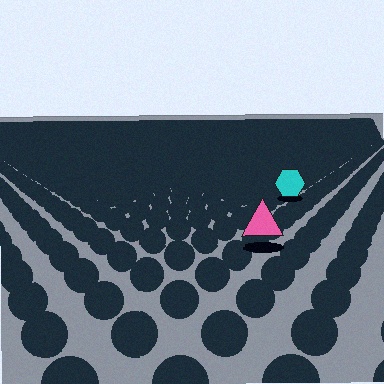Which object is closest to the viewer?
The pink triangle is closest. The texture marks near it are larger and more spread out.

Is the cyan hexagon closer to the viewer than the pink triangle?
No. The pink triangle is closer — you can tell from the texture gradient: the ground texture is coarser near it.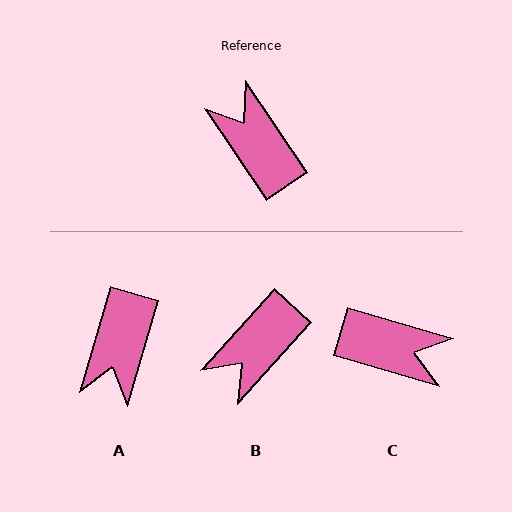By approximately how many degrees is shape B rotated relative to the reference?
Approximately 104 degrees counter-clockwise.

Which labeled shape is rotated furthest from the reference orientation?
C, about 140 degrees away.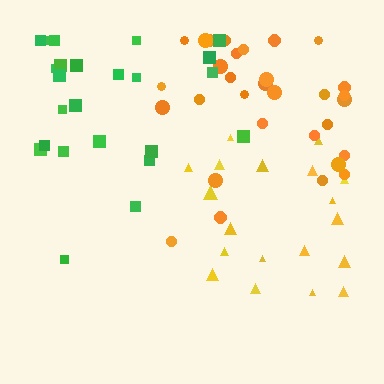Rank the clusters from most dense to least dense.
orange, green, yellow.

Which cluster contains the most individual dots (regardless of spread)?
Orange (31).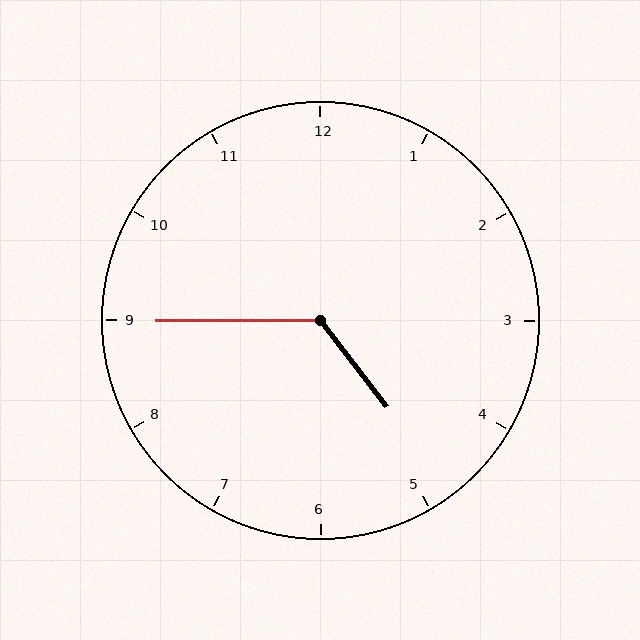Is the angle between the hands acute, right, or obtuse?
It is obtuse.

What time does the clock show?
4:45.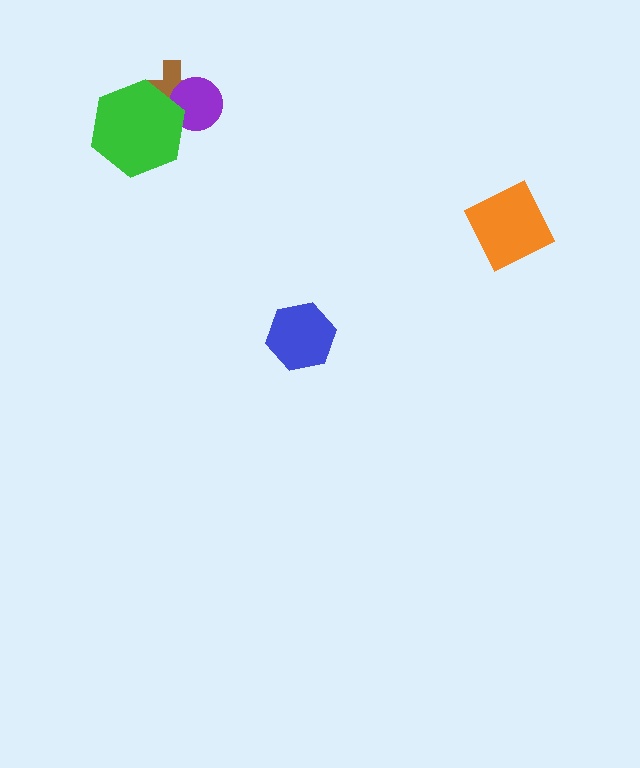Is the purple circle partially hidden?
Yes, it is partially covered by another shape.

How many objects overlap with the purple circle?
2 objects overlap with the purple circle.